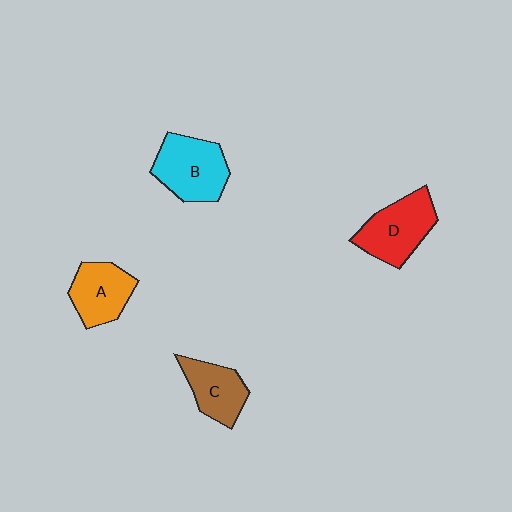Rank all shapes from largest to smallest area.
From largest to smallest: B (cyan), D (red), A (orange), C (brown).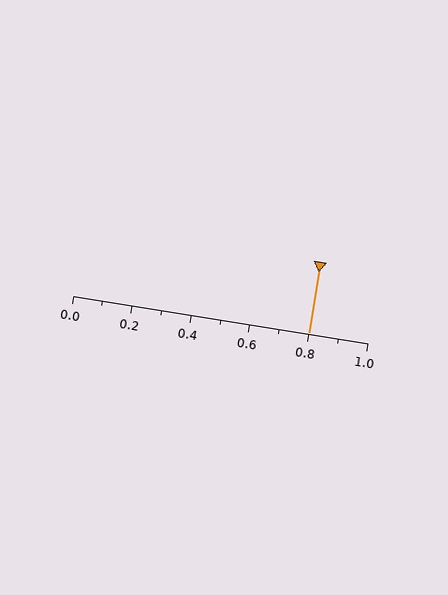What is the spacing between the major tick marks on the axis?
The major ticks are spaced 0.2 apart.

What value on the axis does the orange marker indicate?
The marker indicates approximately 0.8.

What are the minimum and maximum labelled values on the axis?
The axis runs from 0.0 to 1.0.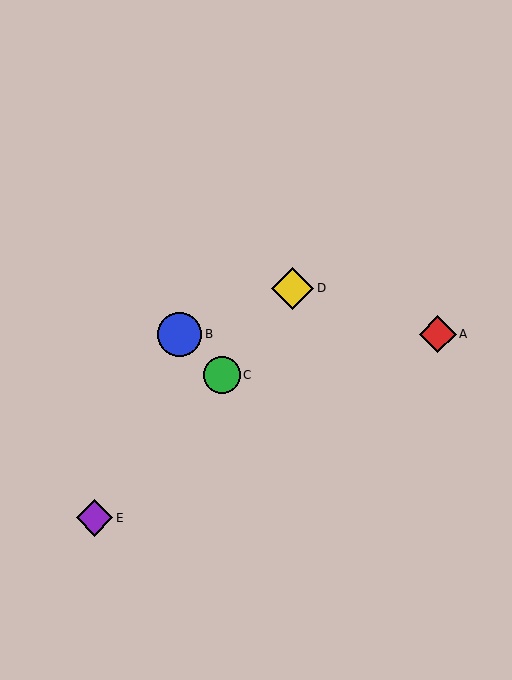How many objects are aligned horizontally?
2 objects (A, B) are aligned horizontally.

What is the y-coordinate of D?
Object D is at y≈288.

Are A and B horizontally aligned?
Yes, both are at y≈334.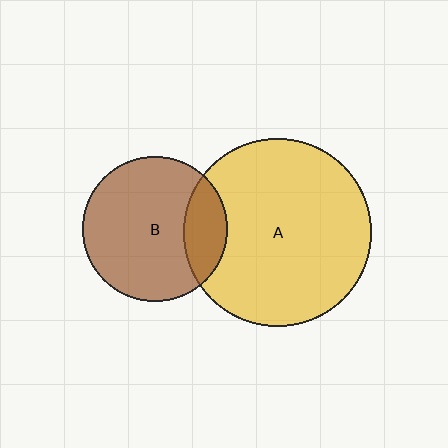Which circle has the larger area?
Circle A (yellow).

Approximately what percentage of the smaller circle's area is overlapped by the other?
Approximately 20%.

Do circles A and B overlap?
Yes.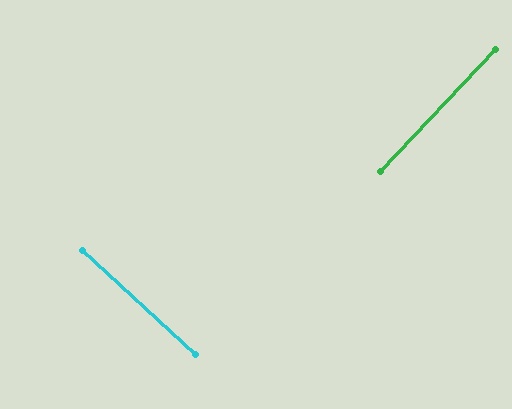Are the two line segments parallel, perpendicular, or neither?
Perpendicular — they meet at approximately 89°.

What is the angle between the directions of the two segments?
Approximately 89 degrees.